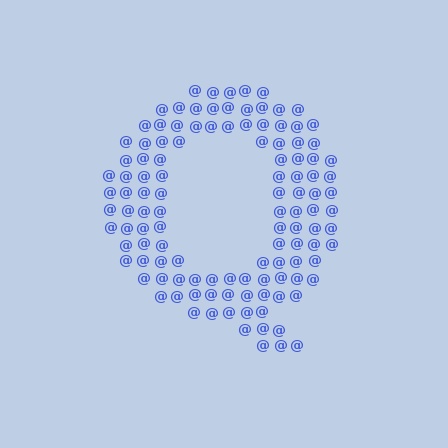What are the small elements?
The small elements are at signs.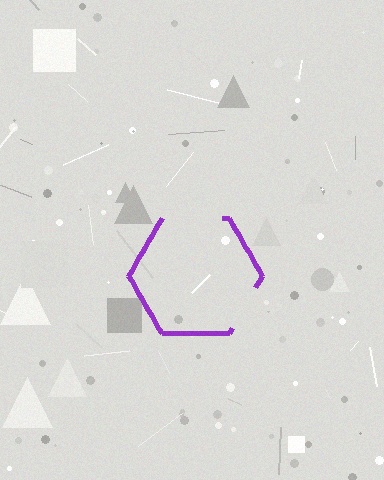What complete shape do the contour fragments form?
The contour fragments form a hexagon.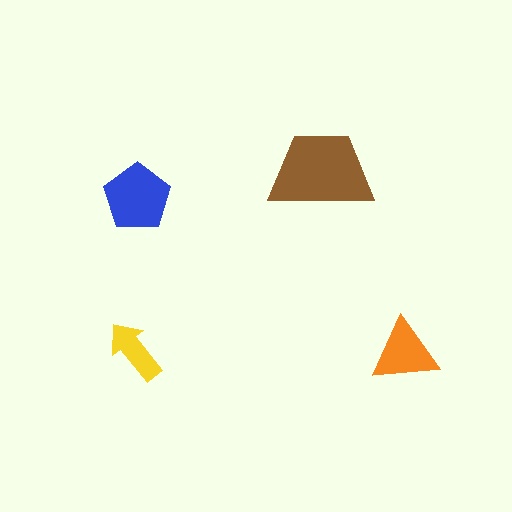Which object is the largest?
The brown trapezoid.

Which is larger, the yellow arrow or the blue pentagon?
The blue pentagon.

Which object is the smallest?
The yellow arrow.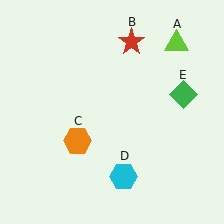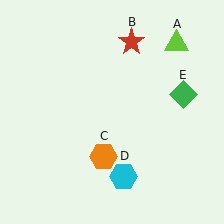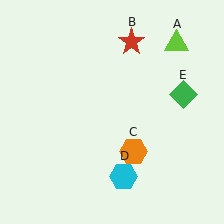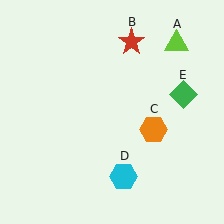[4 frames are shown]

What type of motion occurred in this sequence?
The orange hexagon (object C) rotated counterclockwise around the center of the scene.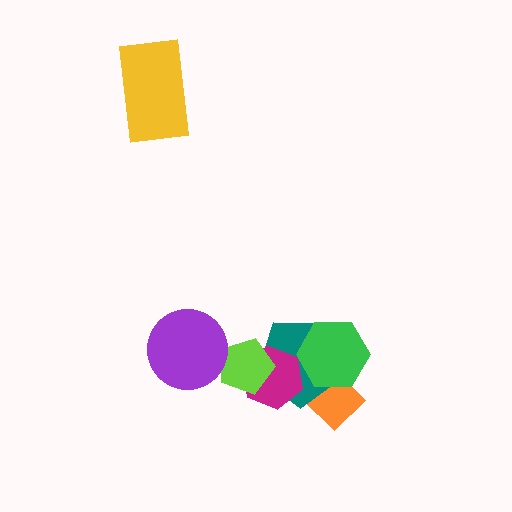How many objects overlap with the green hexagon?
2 objects overlap with the green hexagon.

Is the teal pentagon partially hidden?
Yes, it is partially covered by another shape.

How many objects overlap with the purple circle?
1 object overlaps with the purple circle.